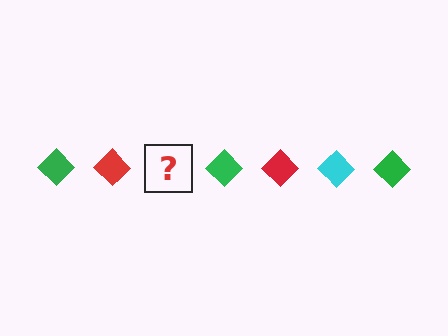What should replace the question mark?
The question mark should be replaced with a cyan diamond.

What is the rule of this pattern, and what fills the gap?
The rule is that the pattern cycles through green, red, cyan diamonds. The gap should be filled with a cyan diamond.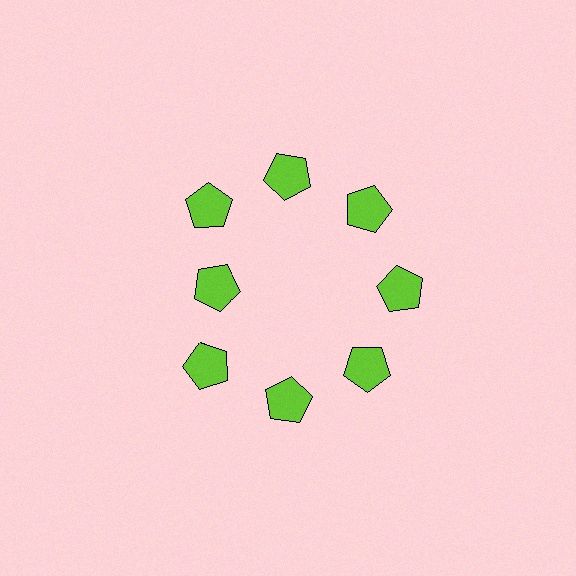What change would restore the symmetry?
The symmetry would be restored by moving it outward, back onto the ring so that all 8 pentagons sit at equal angles and equal distance from the center.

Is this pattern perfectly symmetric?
No. The 8 lime pentagons are arranged in a ring, but one element near the 9 o'clock position is pulled inward toward the center, breaking the 8-fold rotational symmetry.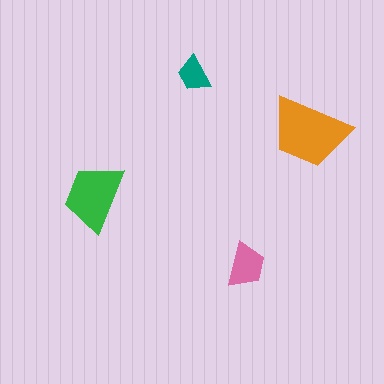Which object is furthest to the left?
The green trapezoid is leftmost.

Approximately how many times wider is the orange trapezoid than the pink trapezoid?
About 2 times wider.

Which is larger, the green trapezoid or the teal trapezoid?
The green one.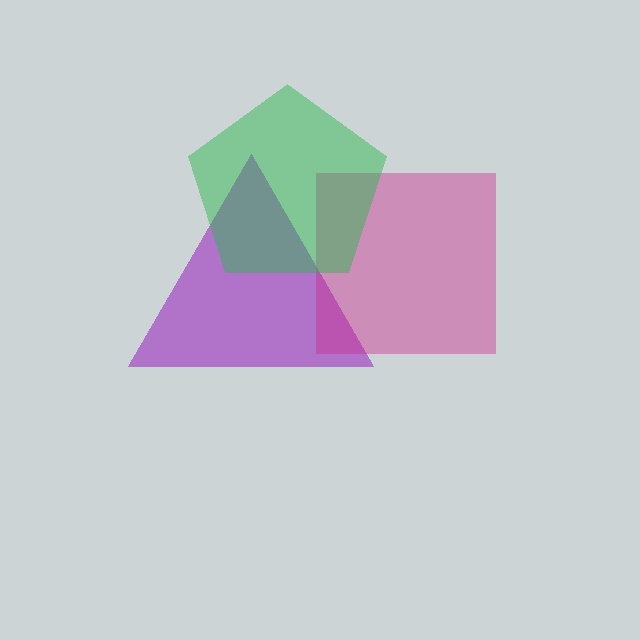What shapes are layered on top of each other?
The layered shapes are: a purple triangle, a magenta square, a green pentagon.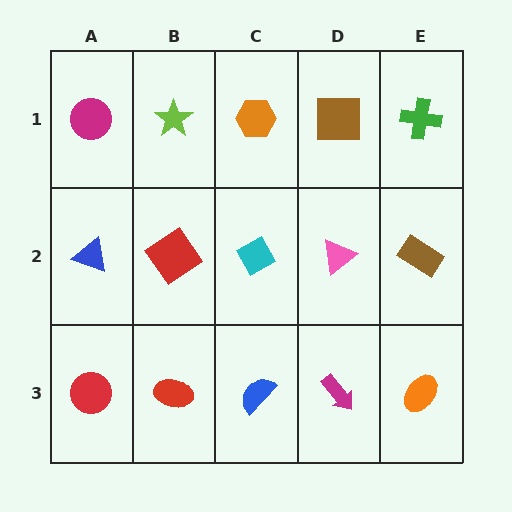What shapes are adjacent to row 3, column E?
A brown rectangle (row 2, column E), a magenta arrow (row 3, column D).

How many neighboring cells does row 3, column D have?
3.